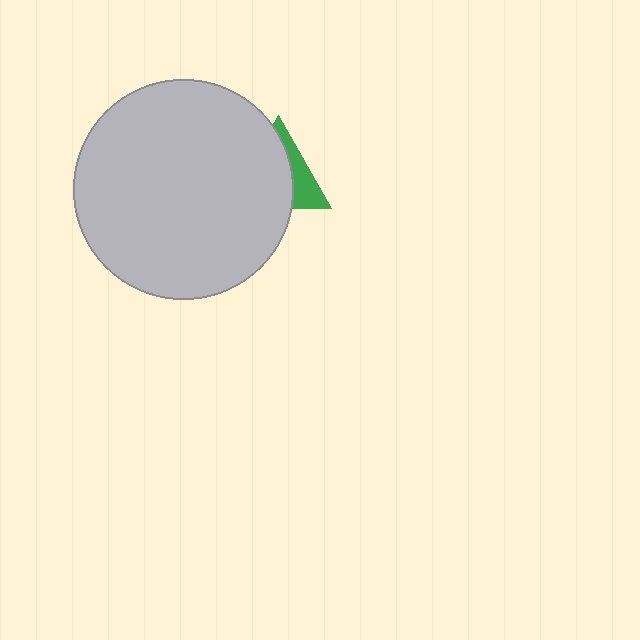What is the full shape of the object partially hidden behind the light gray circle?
The partially hidden object is a green triangle.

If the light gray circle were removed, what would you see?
You would see the complete green triangle.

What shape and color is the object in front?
The object in front is a light gray circle.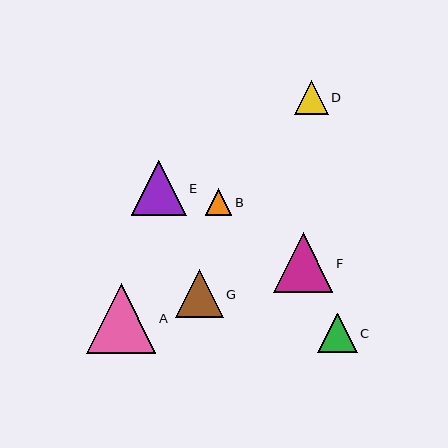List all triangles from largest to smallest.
From largest to smallest: A, F, E, G, C, D, B.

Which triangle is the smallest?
Triangle B is the smallest with a size of approximately 27 pixels.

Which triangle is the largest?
Triangle A is the largest with a size of approximately 69 pixels.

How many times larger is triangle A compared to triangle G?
Triangle A is approximately 1.4 times the size of triangle G.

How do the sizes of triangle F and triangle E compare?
Triangle F and triangle E are approximately the same size.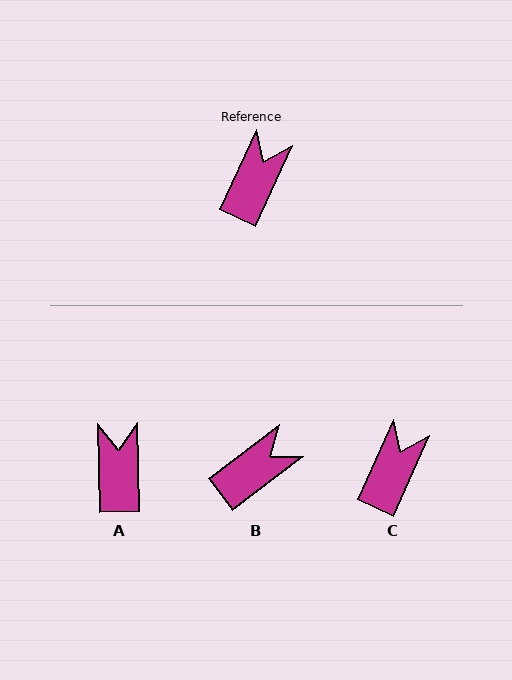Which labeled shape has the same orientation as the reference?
C.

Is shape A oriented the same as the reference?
No, it is off by about 26 degrees.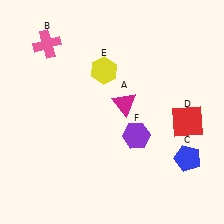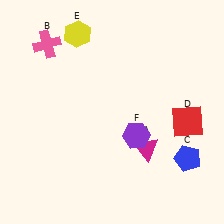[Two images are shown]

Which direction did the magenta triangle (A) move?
The magenta triangle (A) moved down.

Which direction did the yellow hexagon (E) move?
The yellow hexagon (E) moved up.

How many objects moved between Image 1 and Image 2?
2 objects moved between the two images.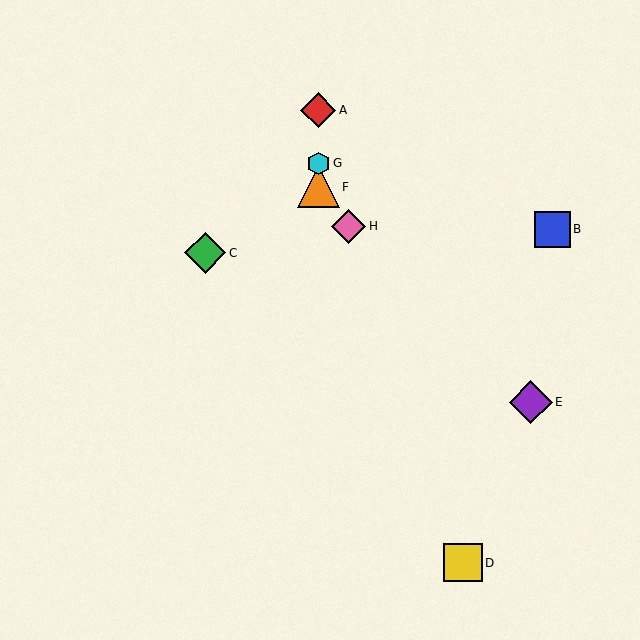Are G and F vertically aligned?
Yes, both are at x≈318.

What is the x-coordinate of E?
Object E is at x≈531.